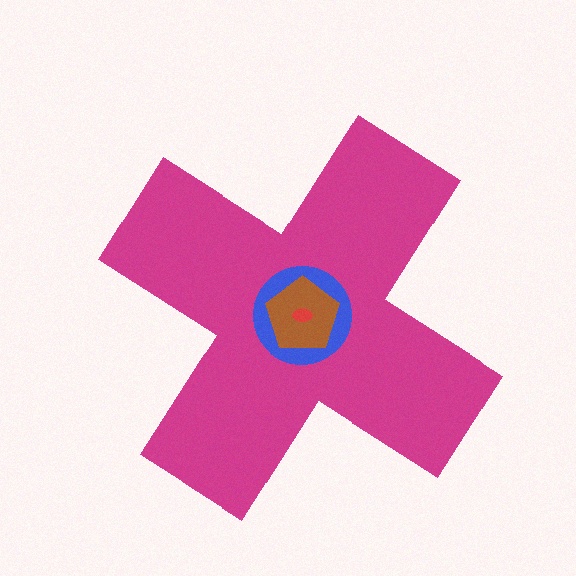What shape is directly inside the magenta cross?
The blue circle.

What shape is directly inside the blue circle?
The brown pentagon.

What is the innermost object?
The red ellipse.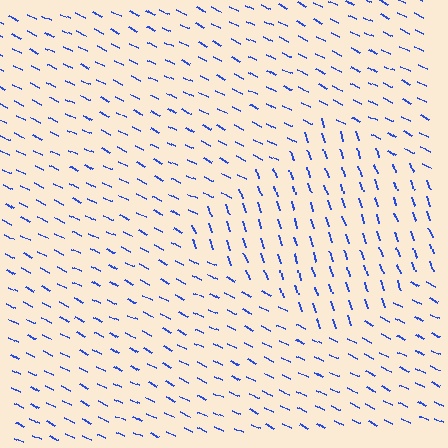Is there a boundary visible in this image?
Yes, there is a texture boundary formed by a change in line orientation.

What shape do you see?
I see a diamond.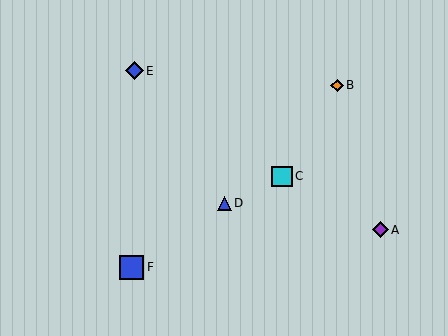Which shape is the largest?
The blue square (labeled F) is the largest.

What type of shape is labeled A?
Shape A is a purple diamond.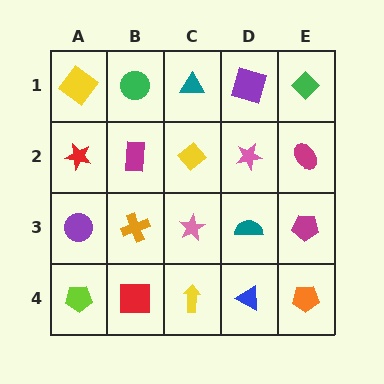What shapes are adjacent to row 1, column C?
A yellow diamond (row 2, column C), a green circle (row 1, column B), a purple square (row 1, column D).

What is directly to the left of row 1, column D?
A teal triangle.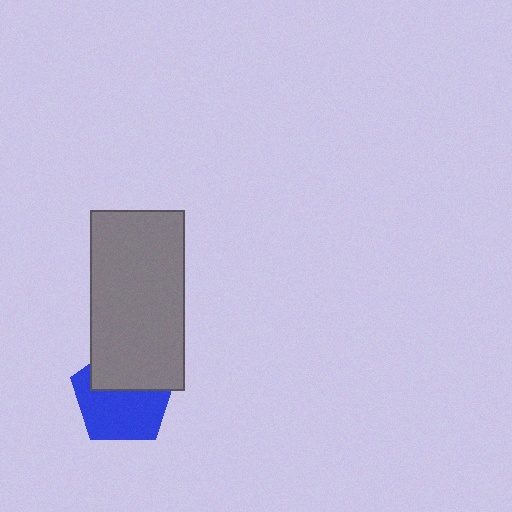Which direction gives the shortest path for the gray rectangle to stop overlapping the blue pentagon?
Moving up gives the shortest separation.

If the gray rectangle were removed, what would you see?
You would see the complete blue pentagon.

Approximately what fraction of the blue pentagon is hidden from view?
Roughly 42% of the blue pentagon is hidden behind the gray rectangle.